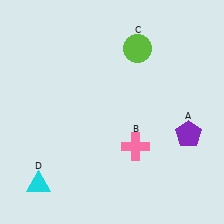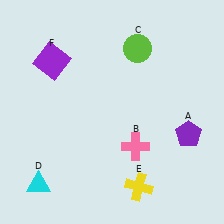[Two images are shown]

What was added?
A yellow cross (E), a purple square (F) were added in Image 2.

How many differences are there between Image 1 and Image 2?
There are 2 differences between the two images.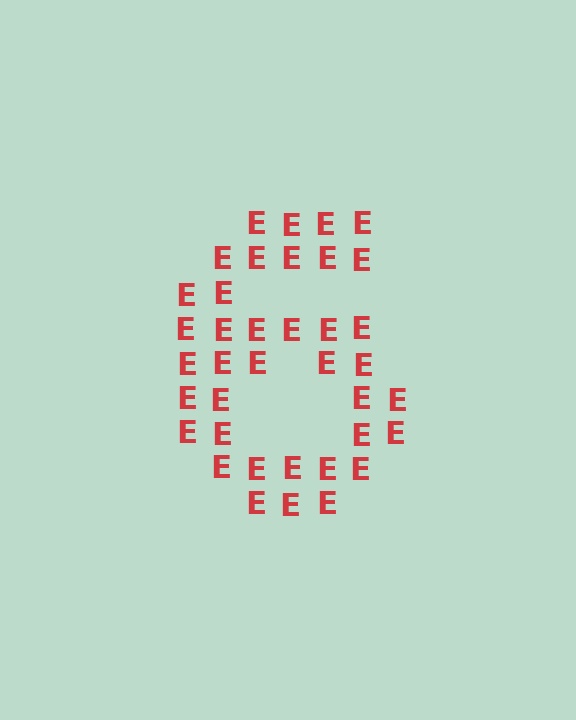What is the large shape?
The large shape is the digit 6.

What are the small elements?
The small elements are letter E's.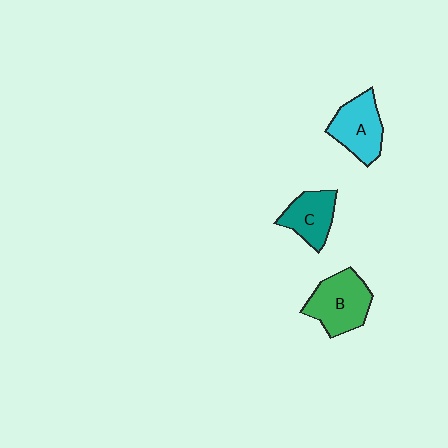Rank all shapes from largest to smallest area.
From largest to smallest: B (green), A (cyan), C (teal).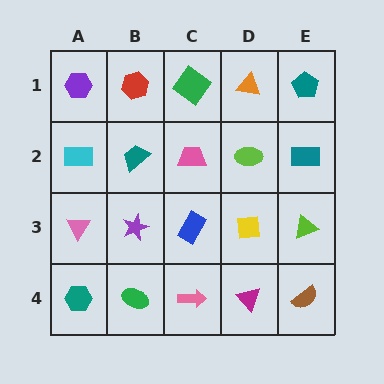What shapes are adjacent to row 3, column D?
A lime ellipse (row 2, column D), a magenta triangle (row 4, column D), a blue rectangle (row 3, column C), a lime triangle (row 3, column E).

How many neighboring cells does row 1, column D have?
3.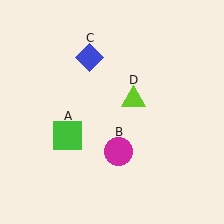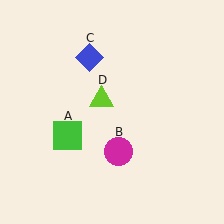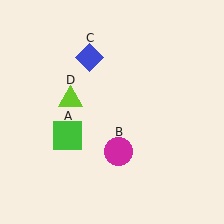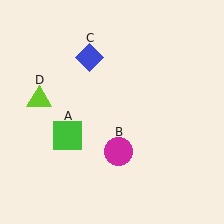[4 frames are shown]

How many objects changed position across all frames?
1 object changed position: lime triangle (object D).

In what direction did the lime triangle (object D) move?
The lime triangle (object D) moved left.